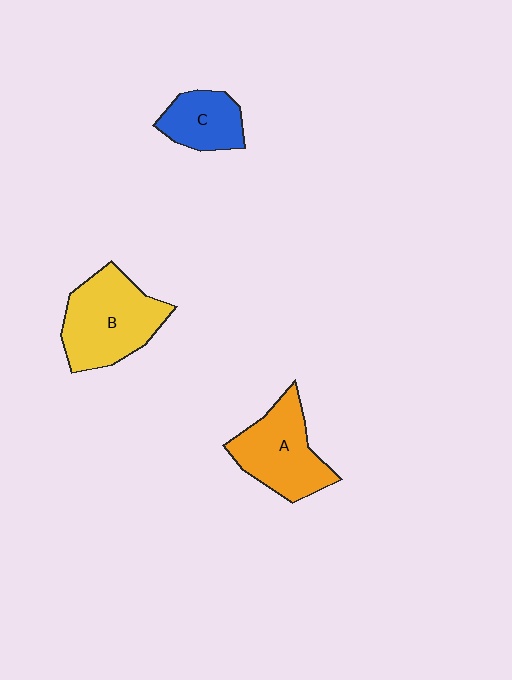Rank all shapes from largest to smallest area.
From largest to smallest: B (yellow), A (orange), C (blue).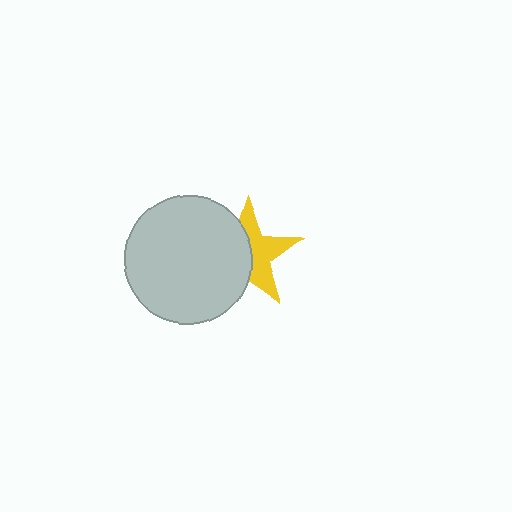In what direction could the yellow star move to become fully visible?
The yellow star could move right. That would shift it out from behind the light gray circle entirely.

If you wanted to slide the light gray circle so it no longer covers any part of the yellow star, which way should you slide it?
Slide it left — that is the most direct way to separate the two shapes.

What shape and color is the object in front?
The object in front is a light gray circle.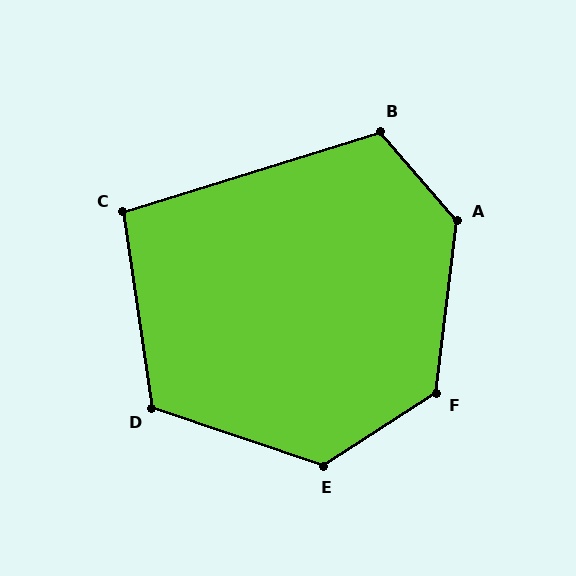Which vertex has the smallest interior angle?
C, at approximately 99 degrees.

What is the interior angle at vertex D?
Approximately 117 degrees (obtuse).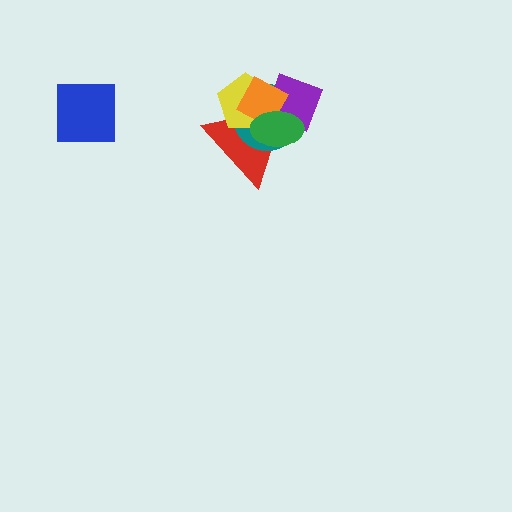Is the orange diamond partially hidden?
Yes, it is partially covered by another shape.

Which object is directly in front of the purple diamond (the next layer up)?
The orange diamond is directly in front of the purple diamond.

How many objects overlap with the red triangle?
5 objects overlap with the red triangle.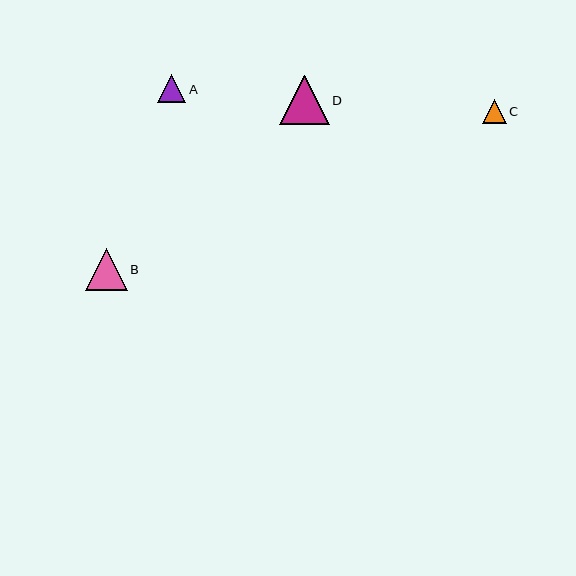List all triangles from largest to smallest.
From largest to smallest: D, B, A, C.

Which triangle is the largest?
Triangle D is the largest with a size of approximately 49 pixels.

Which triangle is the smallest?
Triangle C is the smallest with a size of approximately 24 pixels.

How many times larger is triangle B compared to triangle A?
Triangle B is approximately 1.5 times the size of triangle A.